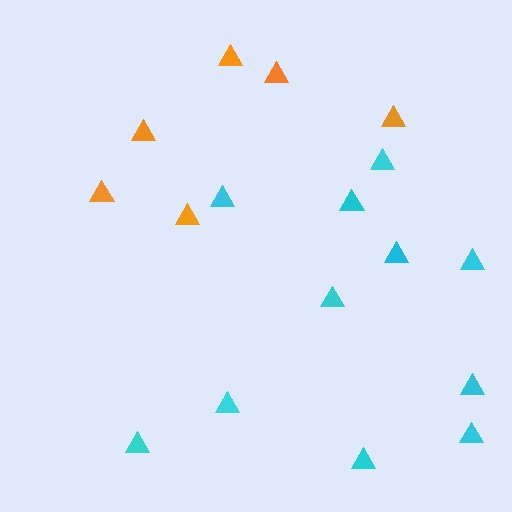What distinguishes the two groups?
There are 2 groups: one group of orange triangles (6) and one group of cyan triangles (11).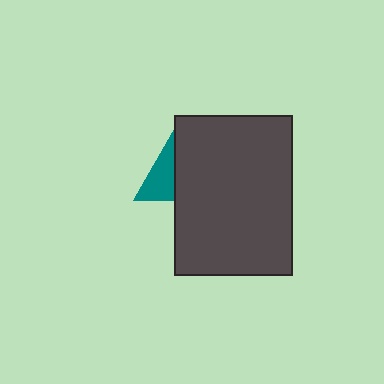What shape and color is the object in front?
The object in front is a dark gray rectangle.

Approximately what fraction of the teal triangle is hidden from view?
Roughly 57% of the teal triangle is hidden behind the dark gray rectangle.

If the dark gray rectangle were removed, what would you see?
You would see the complete teal triangle.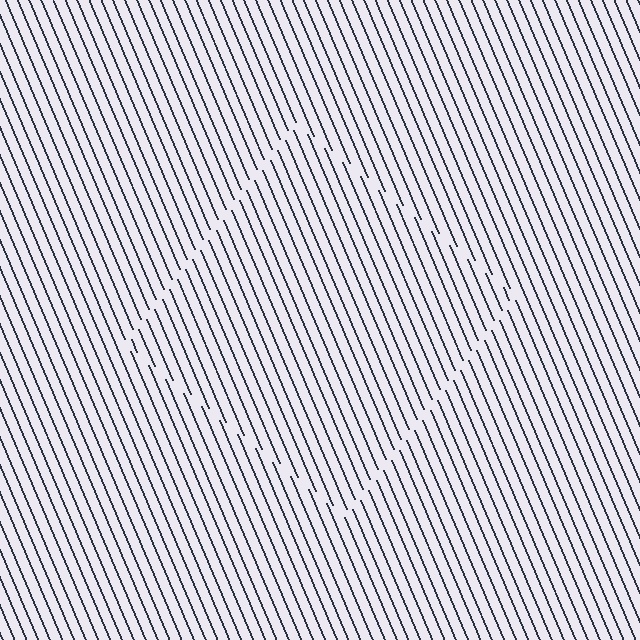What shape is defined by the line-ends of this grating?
An illusory square. The interior of the shape contains the same grating, shifted by half a period — the contour is defined by the phase discontinuity where line-ends from the inner and outer gratings abut.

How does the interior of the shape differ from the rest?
The interior of the shape contains the same grating, shifted by half a period — the contour is defined by the phase discontinuity where line-ends from the inner and outer gratings abut.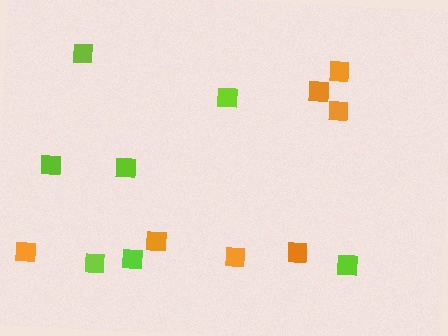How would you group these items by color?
There are 2 groups: one group of lime squares (7) and one group of orange squares (7).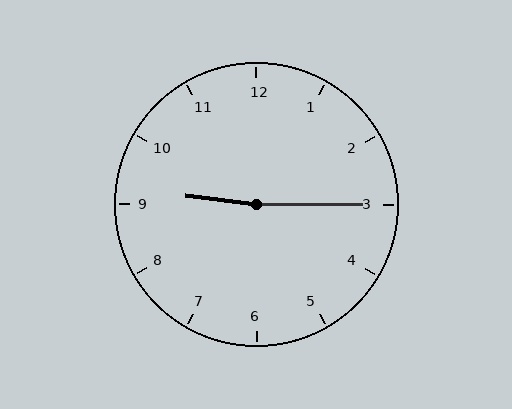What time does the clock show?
9:15.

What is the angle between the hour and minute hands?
Approximately 172 degrees.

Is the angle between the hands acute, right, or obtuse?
It is obtuse.